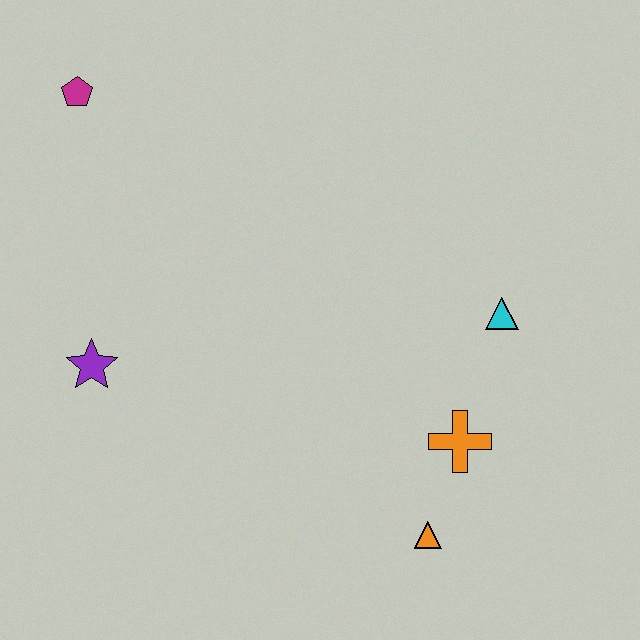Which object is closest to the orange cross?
The orange triangle is closest to the orange cross.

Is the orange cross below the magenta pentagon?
Yes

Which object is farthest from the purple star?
The cyan triangle is farthest from the purple star.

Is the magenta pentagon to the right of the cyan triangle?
No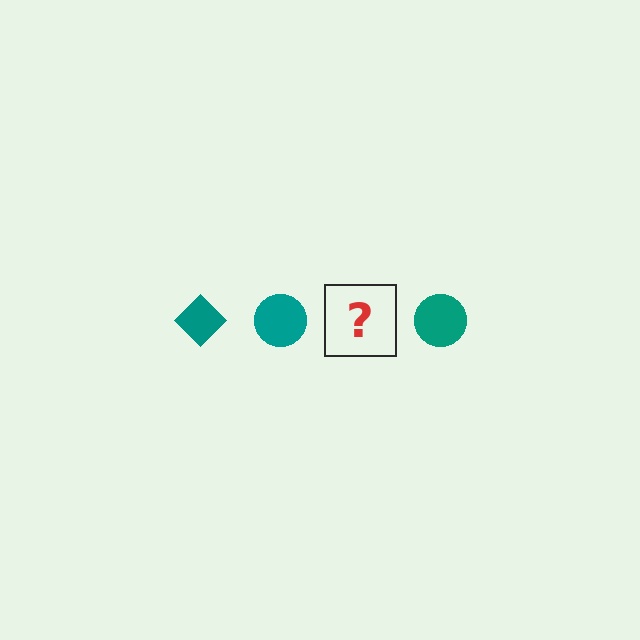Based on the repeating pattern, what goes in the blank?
The blank should be a teal diamond.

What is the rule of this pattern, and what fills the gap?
The rule is that the pattern cycles through diamond, circle shapes in teal. The gap should be filled with a teal diamond.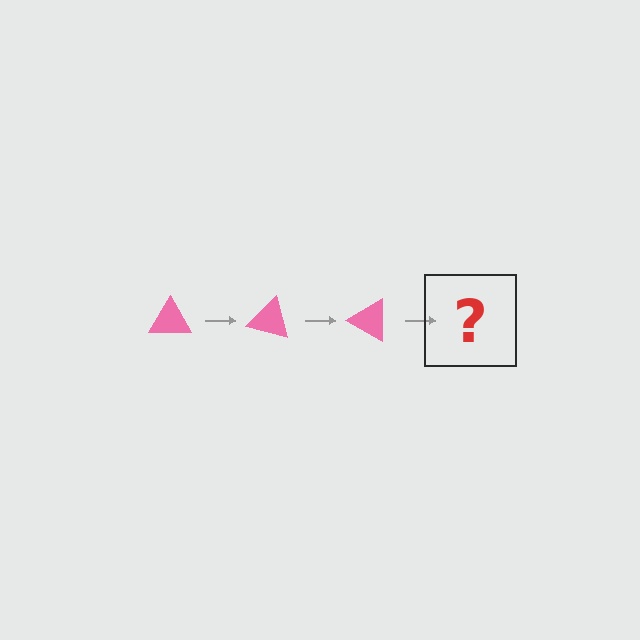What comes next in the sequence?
The next element should be a pink triangle rotated 45 degrees.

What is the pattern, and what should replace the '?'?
The pattern is that the triangle rotates 15 degrees each step. The '?' should be a pink triangle rotated 45 degrees.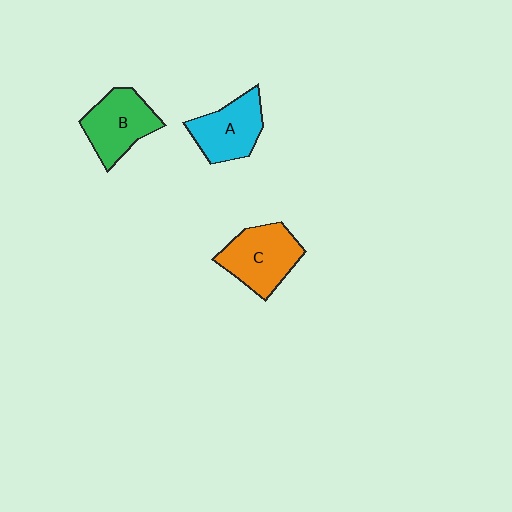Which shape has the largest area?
Shape C (orange).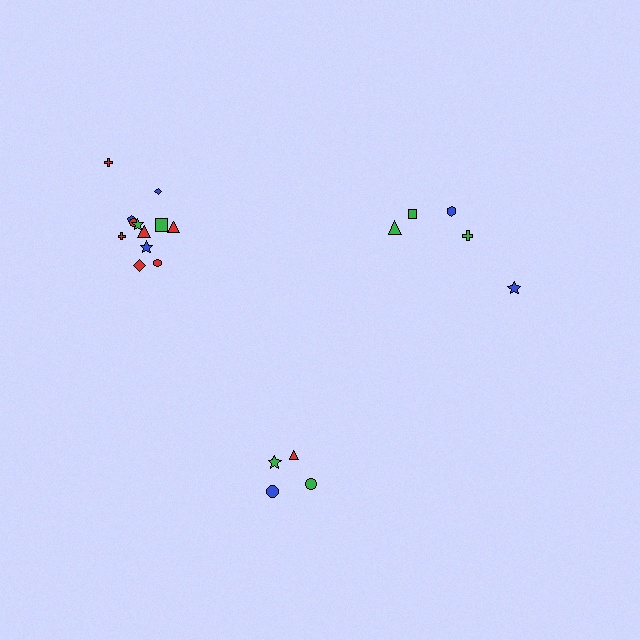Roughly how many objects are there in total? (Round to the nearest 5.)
Roughly 20 objects in total.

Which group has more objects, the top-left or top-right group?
The top-left group.